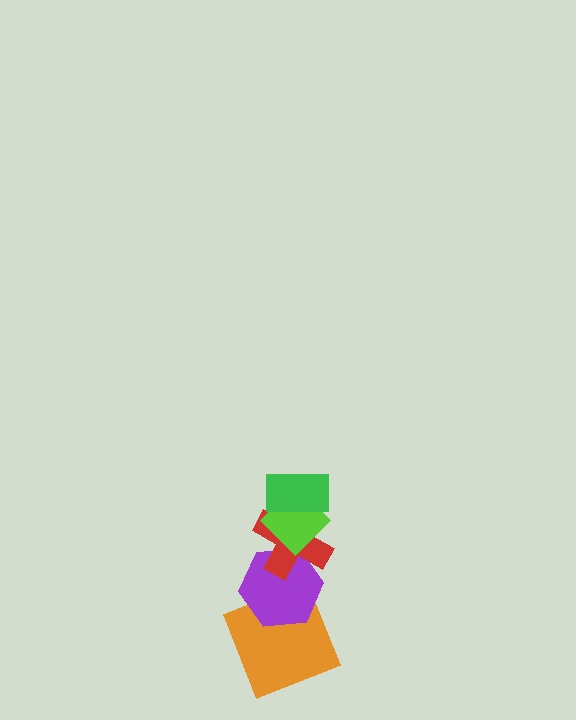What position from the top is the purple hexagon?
The purple hexagon is 4th from the top.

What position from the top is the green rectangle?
The green rectangle is 1st from the top.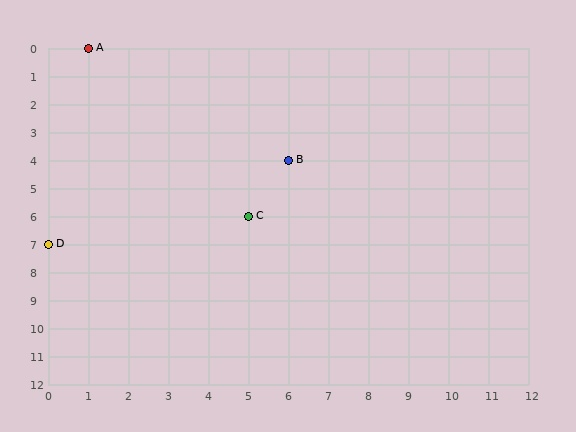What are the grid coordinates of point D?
Point D is at grid coordinates (0, 7).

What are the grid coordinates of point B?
Point B is at grid coordinates (6, 4).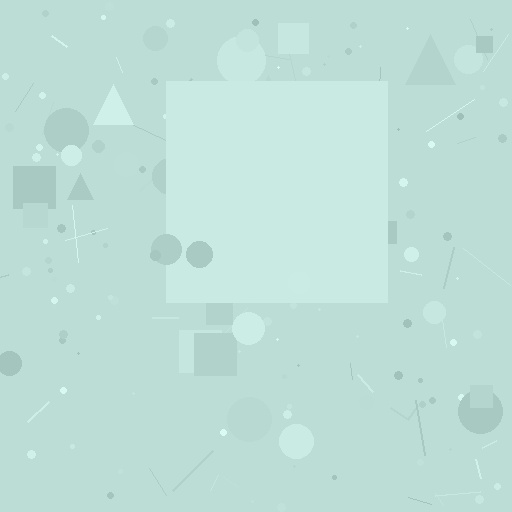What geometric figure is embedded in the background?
A square is embedded in the background.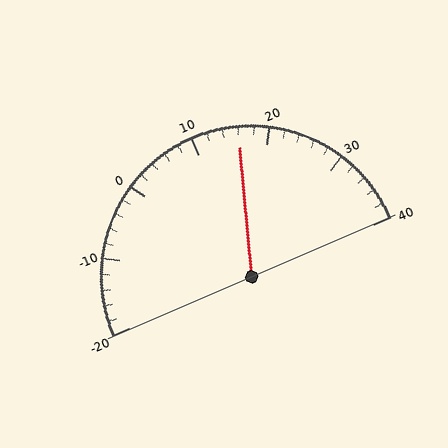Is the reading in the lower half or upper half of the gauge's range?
The reading is in the upper half of the range (-20 to 40).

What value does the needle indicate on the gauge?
The needle indicates approximately 16.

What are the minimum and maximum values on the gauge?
The gauge ranges from -20 to 40.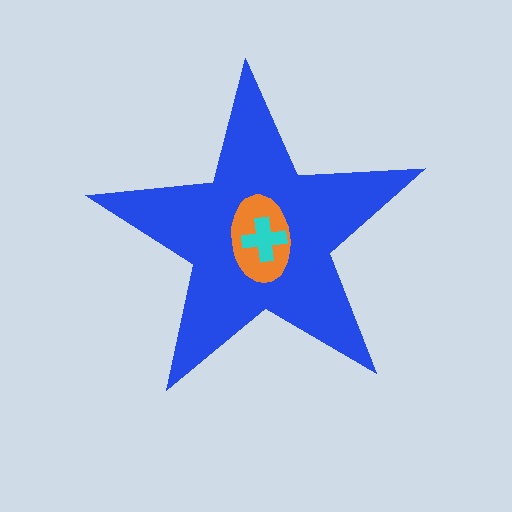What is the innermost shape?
The cyan cross.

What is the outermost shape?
The blue star.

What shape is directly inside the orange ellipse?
The cyan cross.